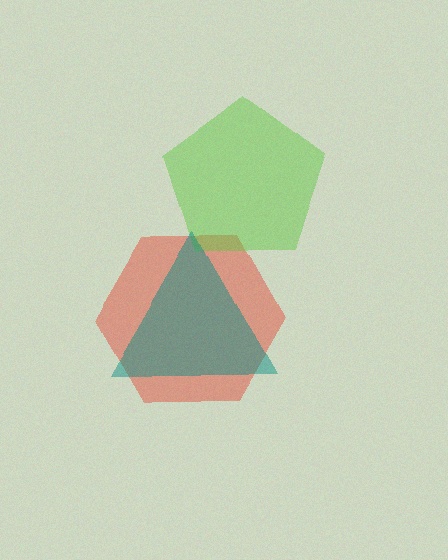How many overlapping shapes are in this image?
There are 3 overlapping shapes in the image.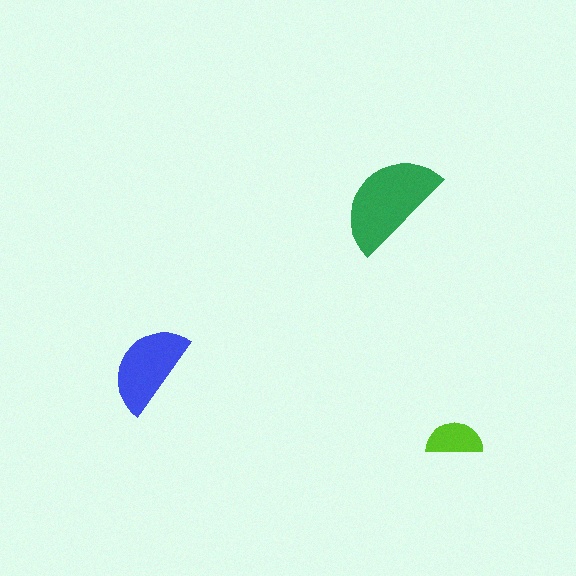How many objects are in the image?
There are 3 objects in the image.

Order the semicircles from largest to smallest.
the green one, the blue one, the lime one.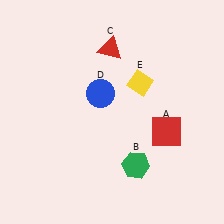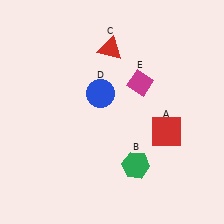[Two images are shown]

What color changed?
The diamond (E) changed from yellow in Image 1 to magenta in Image 2.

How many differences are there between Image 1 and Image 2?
There is 1 difference between the two images.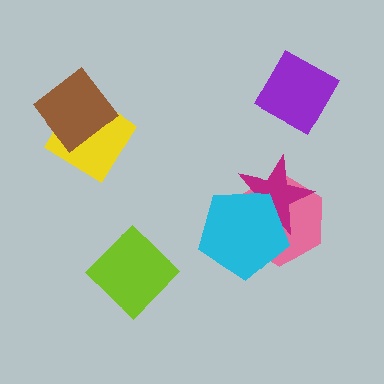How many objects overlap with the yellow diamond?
1 object overlaps with the yellow diamond.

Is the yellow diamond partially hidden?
Yes, it is partially covered by another shape.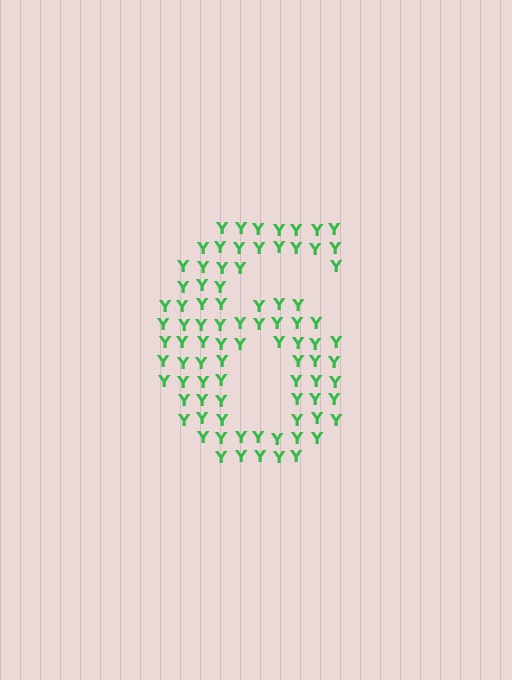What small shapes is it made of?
It is made of small letter Y's.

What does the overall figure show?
The overall figure shows the digit 6.